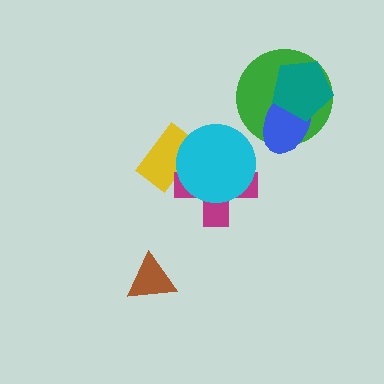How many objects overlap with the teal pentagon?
2 objects overlap with the teal pentagon.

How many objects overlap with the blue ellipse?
2 objects overlap with the blue ellipse.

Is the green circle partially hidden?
Yes, it is partially covered by another shape.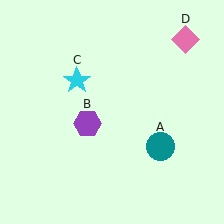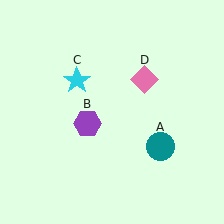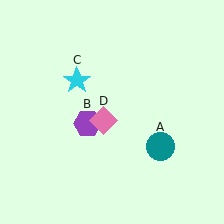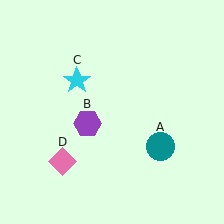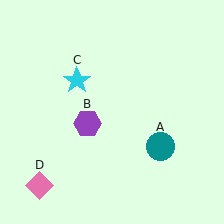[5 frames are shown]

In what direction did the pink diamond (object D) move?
The pink diamond (object D) moved down and to the left.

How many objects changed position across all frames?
1 object changed position: pink diamond (object D).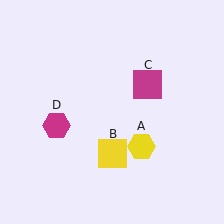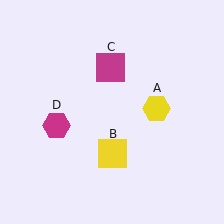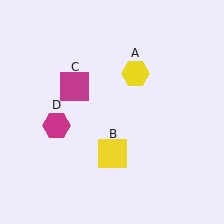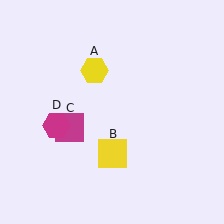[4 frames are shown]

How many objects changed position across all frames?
2 objects changed position: yellow hexagon (object A), magenta square (object C).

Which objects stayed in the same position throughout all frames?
Yellow square (object B) and magenta hexagon (object D) remained stationary.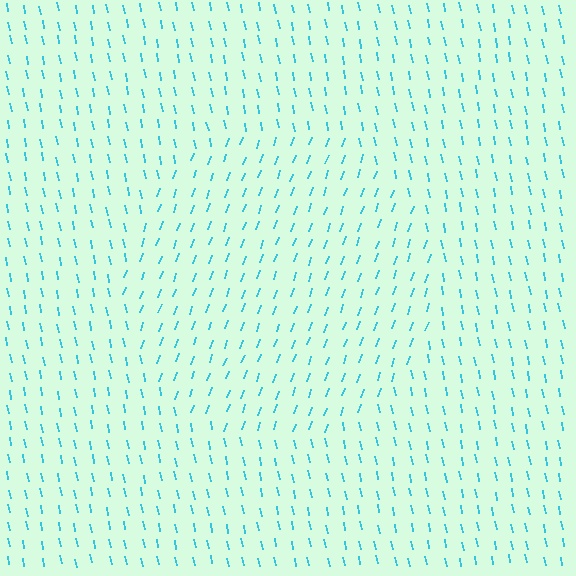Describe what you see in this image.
The image is filled with small cyan line segments. A circle region in the image has lines oriented differently from the surrounding lines, creating a visible texture boundary.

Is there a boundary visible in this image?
Yes, there is a texture boundary formed by a change in line orientation.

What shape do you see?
I see a circle.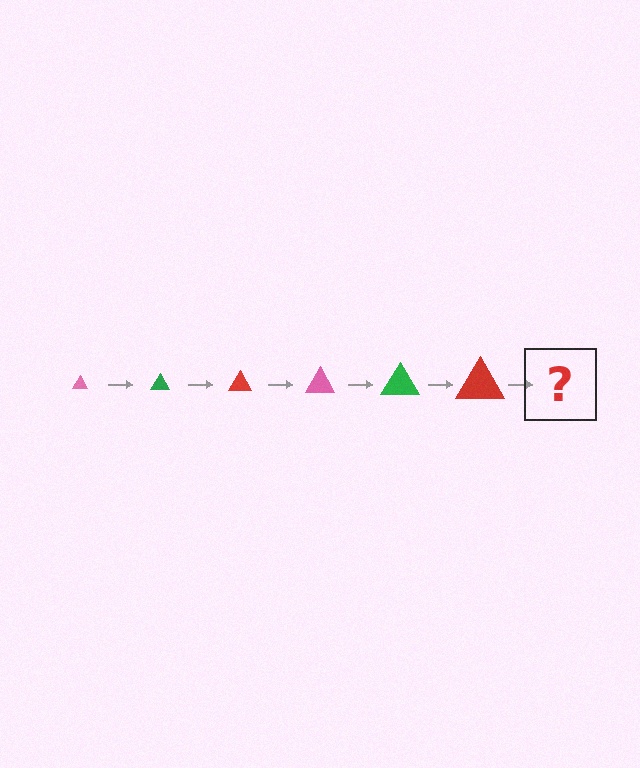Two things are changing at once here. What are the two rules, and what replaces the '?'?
The two rules are that the triangle grows larger each step and the color cycles through pink, green, and red. The '?' should be a pink triangle, larger than the previous one.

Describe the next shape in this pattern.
It should be a pink triangle, larger than the previous one.